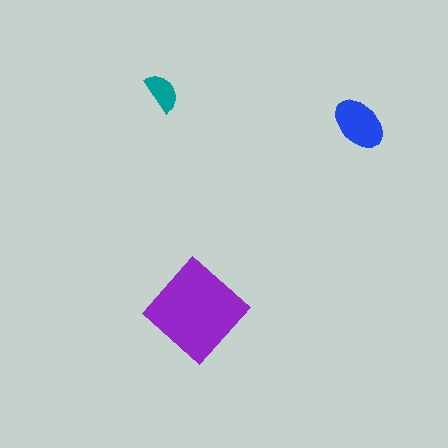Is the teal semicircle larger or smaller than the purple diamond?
Smaller.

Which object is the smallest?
The teal semicircle.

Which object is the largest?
The purple diamond.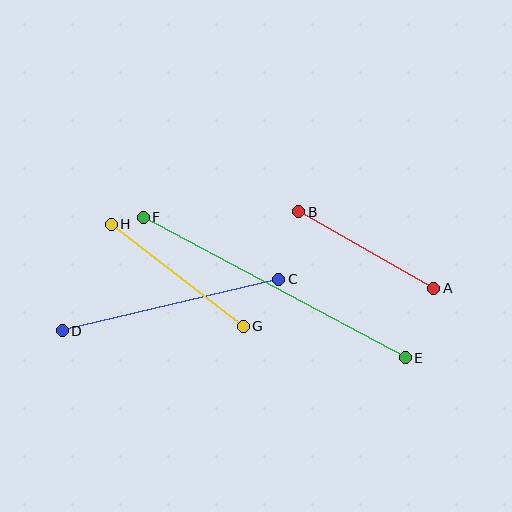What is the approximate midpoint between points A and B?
The midpoint is at approximately (366, 250) pixels.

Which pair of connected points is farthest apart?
Points E and F are farthest apart.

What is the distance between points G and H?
The distance is approximately 167 pixels.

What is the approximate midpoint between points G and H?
The midpoint is at approximately (177, 275) pixels.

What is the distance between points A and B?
The distance is approximately 155 pixels.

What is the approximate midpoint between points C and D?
The midpoint is at approximately (170, 305) pixels.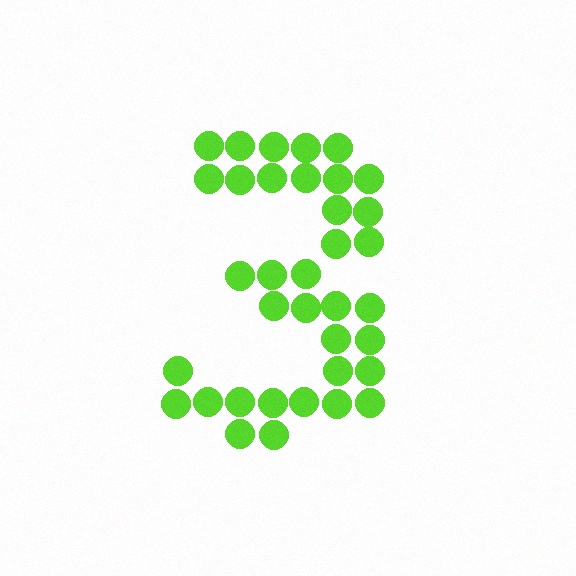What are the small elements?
The small elements are circles.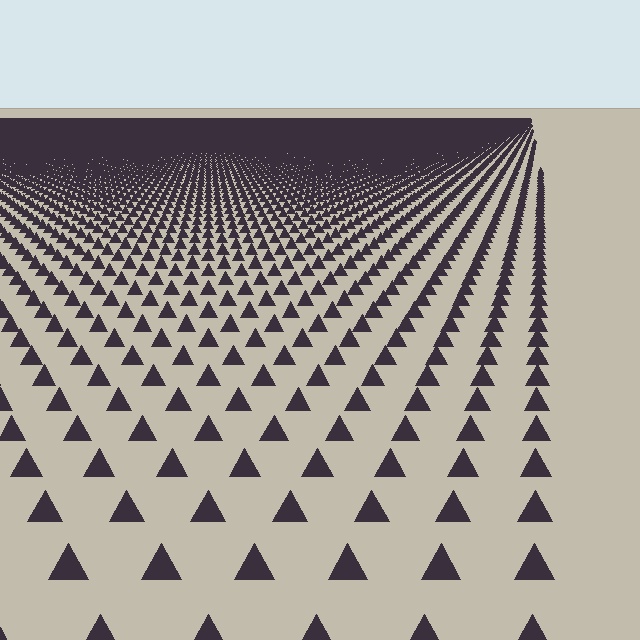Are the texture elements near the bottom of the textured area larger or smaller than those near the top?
Larger. Near the bottom, elements are closer to the viewer and appear at a bigger on-screen size.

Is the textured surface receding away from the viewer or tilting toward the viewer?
The surface is receding away from the viewer. Texture elements get smaller and denser toward the top.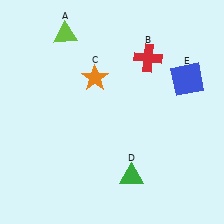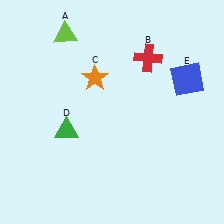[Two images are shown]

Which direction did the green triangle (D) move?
The green triangle (D) moved left.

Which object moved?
The green triangle (D) moved left.